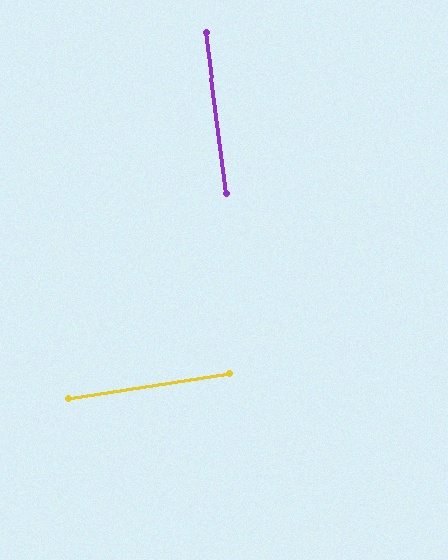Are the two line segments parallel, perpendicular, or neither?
Perpendicular — they meet at approximately 89°.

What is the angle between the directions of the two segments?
Approximately 89 degrees.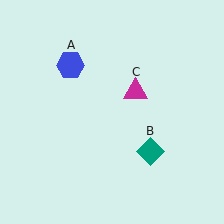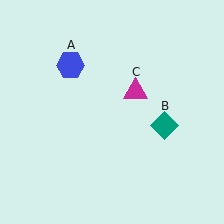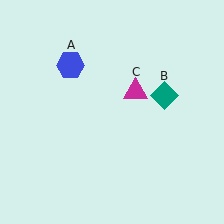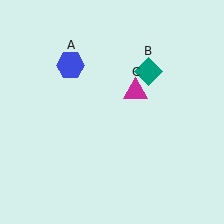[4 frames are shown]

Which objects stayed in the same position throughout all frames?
Blue hexagon (object A) and magenta triangle (object C) remained stationary.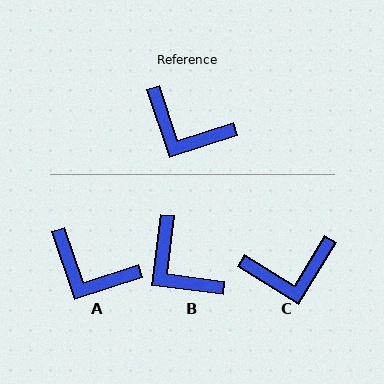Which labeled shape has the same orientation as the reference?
A.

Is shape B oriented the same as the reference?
No, it is off by about 26 degrees.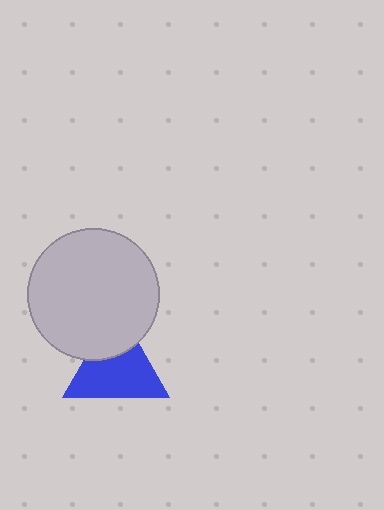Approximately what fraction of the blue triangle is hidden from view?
Roughly 30% of the blue triangle is hidden behind the light gray circle.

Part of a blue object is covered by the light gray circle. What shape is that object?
It is a triangle.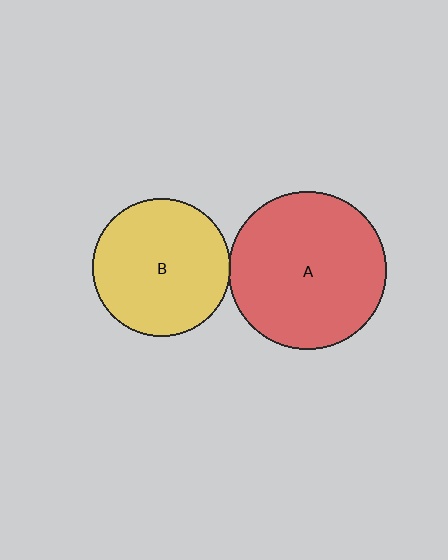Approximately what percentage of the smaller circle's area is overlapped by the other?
Approximately 5%.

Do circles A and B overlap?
Yes.